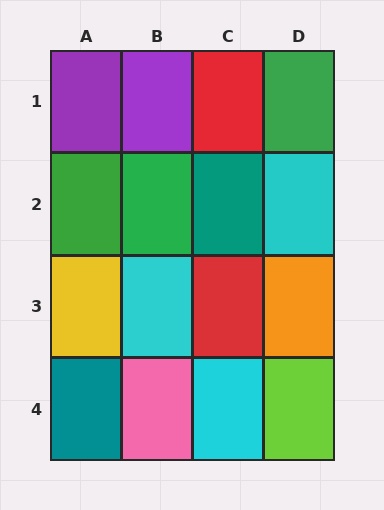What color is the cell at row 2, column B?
Green.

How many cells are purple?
2 cells are purple.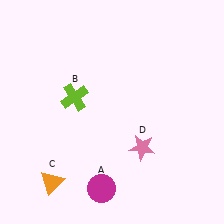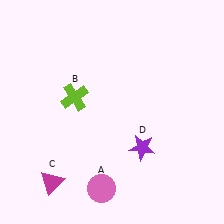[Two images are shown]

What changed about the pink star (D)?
In Image 1, D is pink. In Image 2, it changed to purple.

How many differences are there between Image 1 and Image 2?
There are 3 differences between the two images.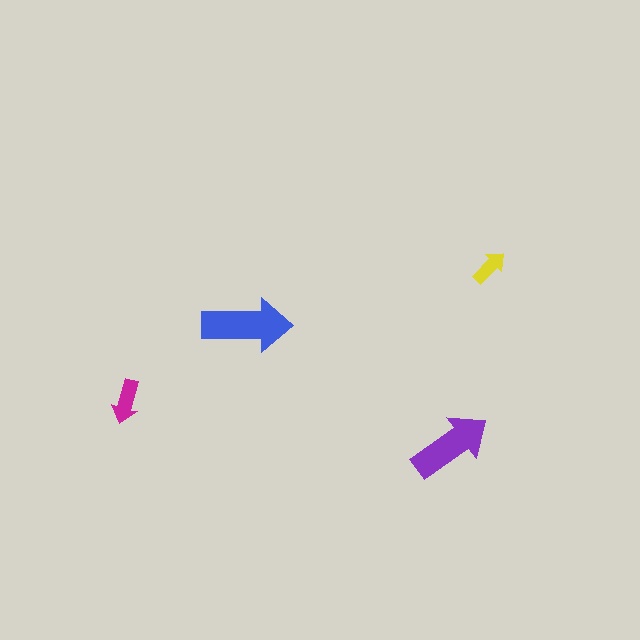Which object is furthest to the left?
The magenta arrow is leftmost.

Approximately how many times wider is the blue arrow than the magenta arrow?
About 2 times wider.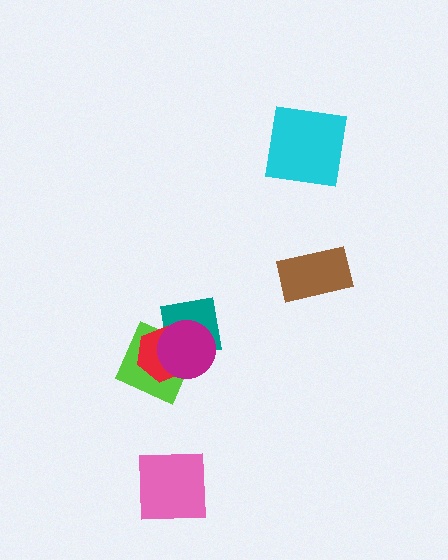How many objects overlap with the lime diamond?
3 objects overlap with the lime diamond.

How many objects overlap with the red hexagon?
3 objects overlap with the red hexagon.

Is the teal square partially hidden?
Yes, it is partially covered by another shape.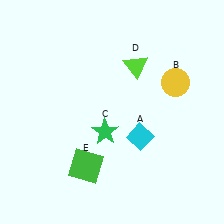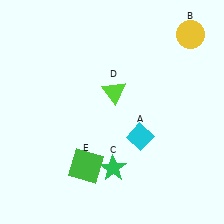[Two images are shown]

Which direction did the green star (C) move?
The green star (C) moved down.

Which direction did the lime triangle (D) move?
The lime triangle (D) moved down.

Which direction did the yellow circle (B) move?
The yellow circle (B) moved up.